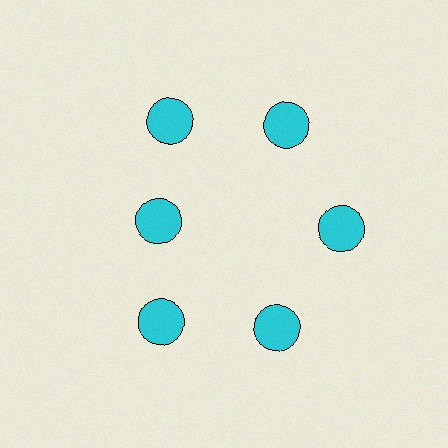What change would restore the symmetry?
The symmetry would be restored by moving it outward, back onto the ring so that all 6 circles sit at equal angles and equal distance from the center.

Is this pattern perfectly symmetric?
No. The 6 cyan circles are arranged in a ring, but one element near the 9 o'clock position is pulled inward toward the center, breaking the 6-fold rotational symmetry.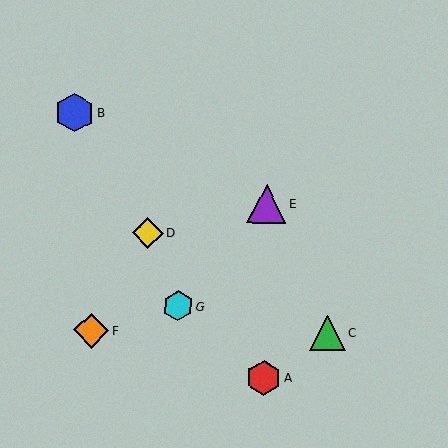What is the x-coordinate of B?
Object B is at x≈75.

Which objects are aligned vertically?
Objects A, E are aligned vertically.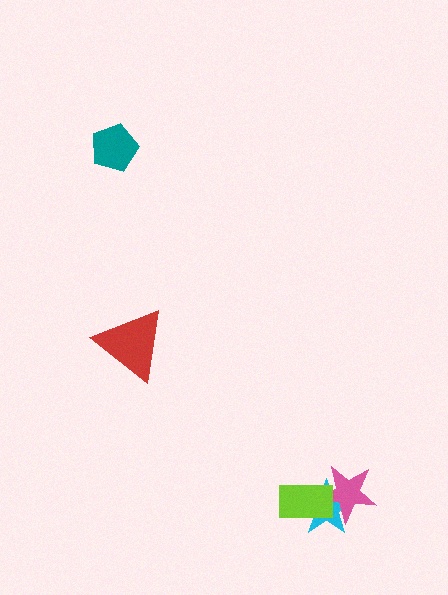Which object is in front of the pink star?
The lime rectangle is in front of the pink star.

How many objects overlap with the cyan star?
2 objects overlap with the cyan star.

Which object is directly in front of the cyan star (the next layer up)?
The pink star is directly in front of the cyan star.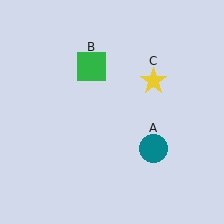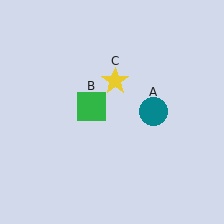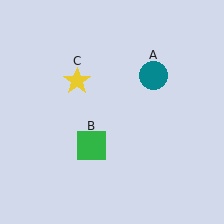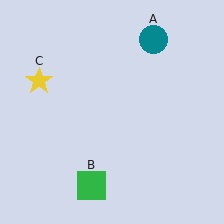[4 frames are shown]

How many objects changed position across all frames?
3 objects changed position: teal circle (object A), green square (object B), yellow star (object C).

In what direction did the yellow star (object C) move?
The yellow star (object C) moved left.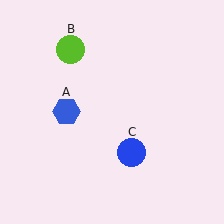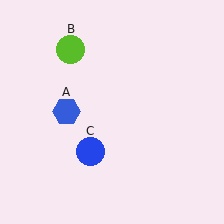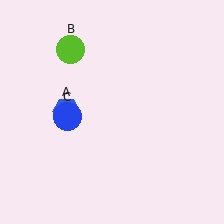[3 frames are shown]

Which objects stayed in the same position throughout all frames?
Blue hexagon (object A) and lime circle (object B) remained stationary.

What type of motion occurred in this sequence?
The blue circle (object C) rotated clockwise around the center of the scene.